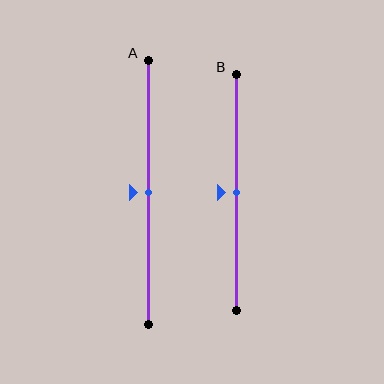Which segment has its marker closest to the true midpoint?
Segment A has its marker closest to the true midpoint.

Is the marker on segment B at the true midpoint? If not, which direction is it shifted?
Yes, the marker on segment B is at the true midpoint.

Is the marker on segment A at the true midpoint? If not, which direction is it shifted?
Yes, the marker on segment A is at the true midpoint.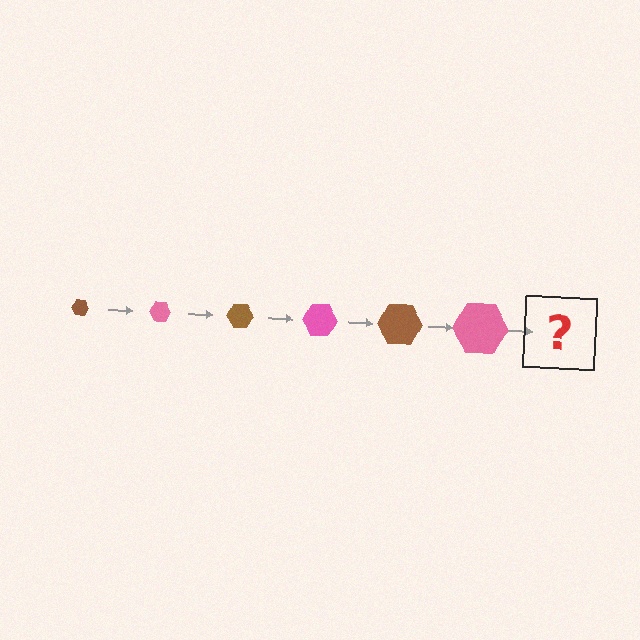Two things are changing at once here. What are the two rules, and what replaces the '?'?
The two rules are that the hexagon grows larger each step and the color cycles through brown and pink. The '?' should be a brown hexagon, larger than the previous one.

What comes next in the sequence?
The next element should be a brown hexagon, larger than the previous one.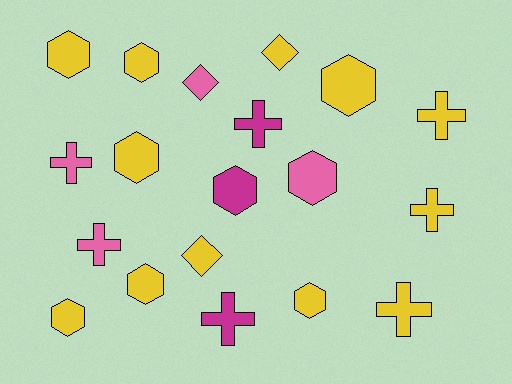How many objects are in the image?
There are 19 objects.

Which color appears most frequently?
Yellow, with 12 objects.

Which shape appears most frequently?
Hexagon, with 9 objects.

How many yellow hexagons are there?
There are 7 yellow hexagons.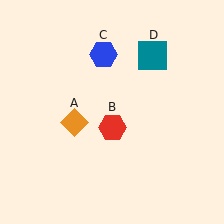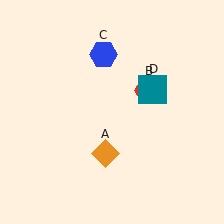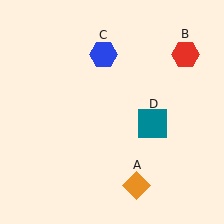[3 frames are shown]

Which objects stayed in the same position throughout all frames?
Blue hexagon (object C) remained stationary.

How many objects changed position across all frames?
3 objects changed position: orange diamond (object A), red hexagon (object B), teal square (object D).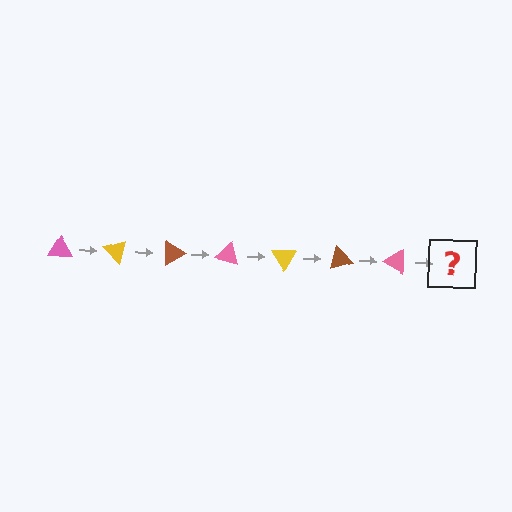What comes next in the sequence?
The next element should be a yellow triangle, rotated 315 degrees from the start.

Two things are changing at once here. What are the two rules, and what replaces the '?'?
The two rules are that it rotates 45 degrees each step and the color cycles through pink, yellow, and brown. The '?' should be a yellow triangle, rotated 315 degrees from the start.